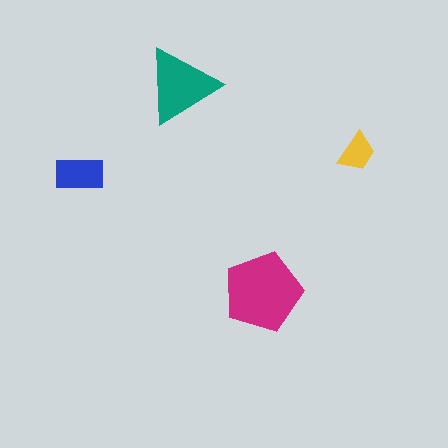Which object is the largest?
The magenta pentagon.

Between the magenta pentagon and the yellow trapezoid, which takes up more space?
The magenta pentagon.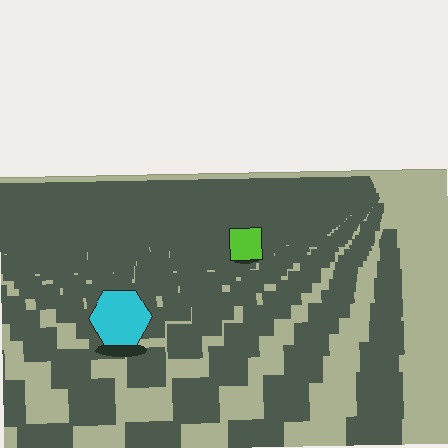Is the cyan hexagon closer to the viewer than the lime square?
Yes. The cyan hexagon is closer — you can tell from the texture gradient: the ground texture is coarser near it.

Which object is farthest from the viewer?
The lime square is farthest from the viewer. It appears smaller and the ground texture around it is denser.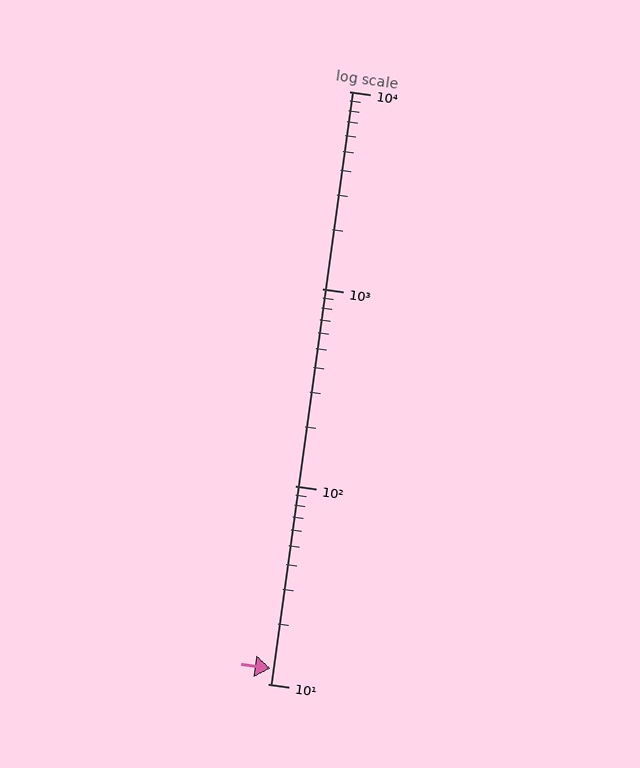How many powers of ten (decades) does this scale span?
The scale spans 3 decades, from 10 to 10000.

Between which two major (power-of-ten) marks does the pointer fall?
The pointer is between 10 and 100.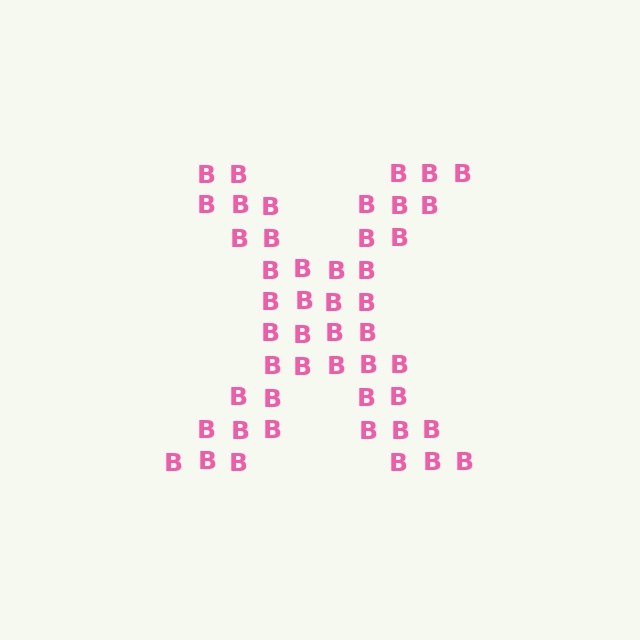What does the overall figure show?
The overall figure shows the letter X.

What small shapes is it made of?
It is made of small letter B's.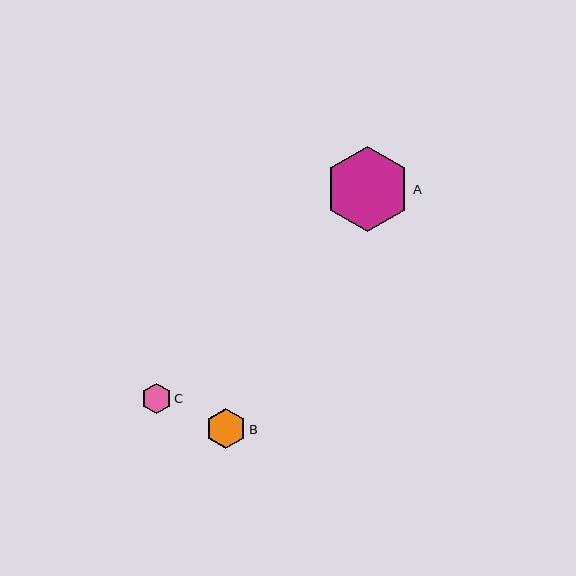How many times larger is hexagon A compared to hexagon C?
Hexagon A is approximately 2.8 times the size of hexagon C.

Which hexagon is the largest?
Hexagon A is the largest with a size of approximately 85 pixels.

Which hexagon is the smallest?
Hexagon C is the smallest with a size of approximately 30 pixels.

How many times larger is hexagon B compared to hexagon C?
Hexagon B is approximately 1.3 times the size of hexagon C.